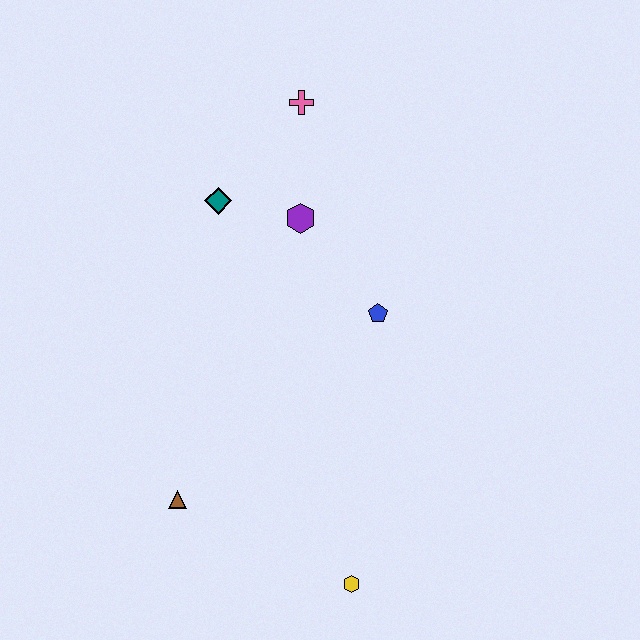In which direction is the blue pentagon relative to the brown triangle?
The blue pentagon is to the right of the brown triangle.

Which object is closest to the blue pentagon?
The purple hexagon is closest to the blue pentagon.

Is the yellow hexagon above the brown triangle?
No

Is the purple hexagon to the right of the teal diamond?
Yes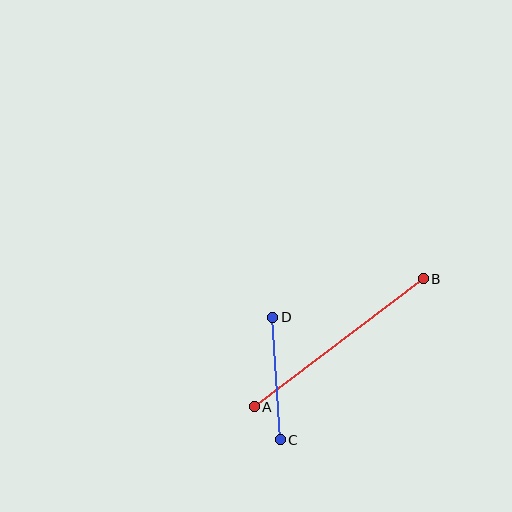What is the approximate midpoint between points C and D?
The midpoint is at approximately (277, 379) pixels.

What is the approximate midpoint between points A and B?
The midpoint is at approximately (339, 343) pixels.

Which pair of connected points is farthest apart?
Points A and B are farthest apart.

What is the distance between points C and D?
The distance is approximately 123 pixels.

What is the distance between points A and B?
The distance is approximately 212 pixels.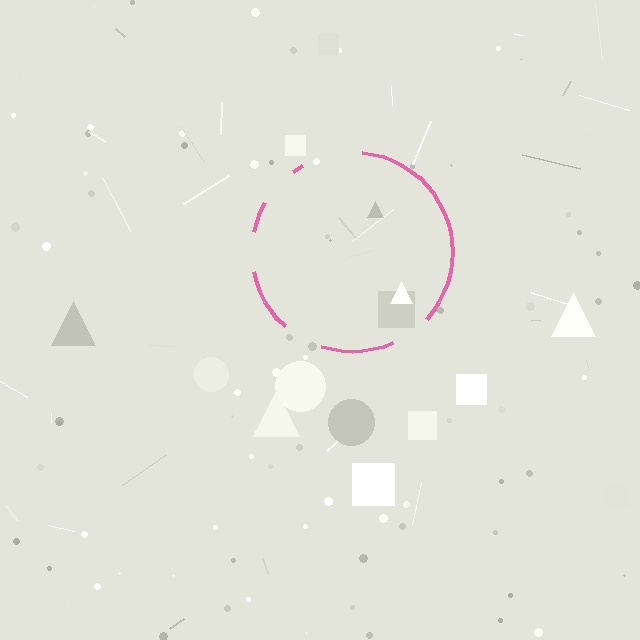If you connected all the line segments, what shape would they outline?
They would outline a circle.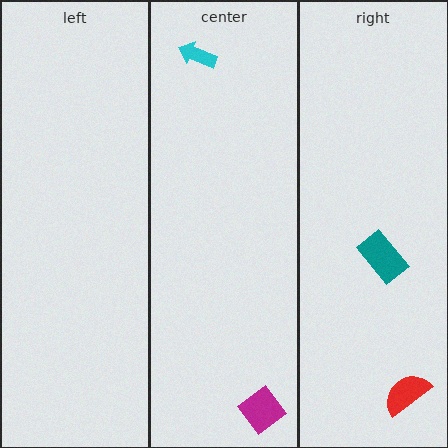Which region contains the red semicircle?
The right region.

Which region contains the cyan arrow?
The center region.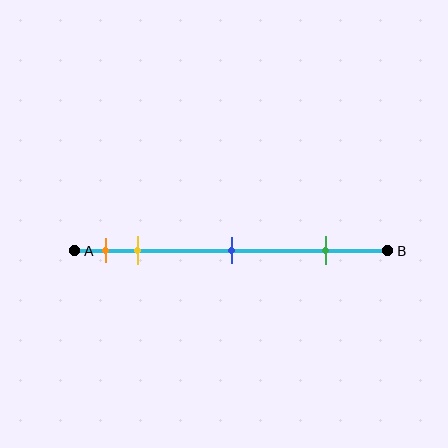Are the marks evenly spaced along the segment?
No, the marks are not evenly spaced.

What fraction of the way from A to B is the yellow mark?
The yellow mark is approximately 20% (0.2) of the way from A to B.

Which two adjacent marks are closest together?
The orange and yellow marks are the closest adjacent pair.